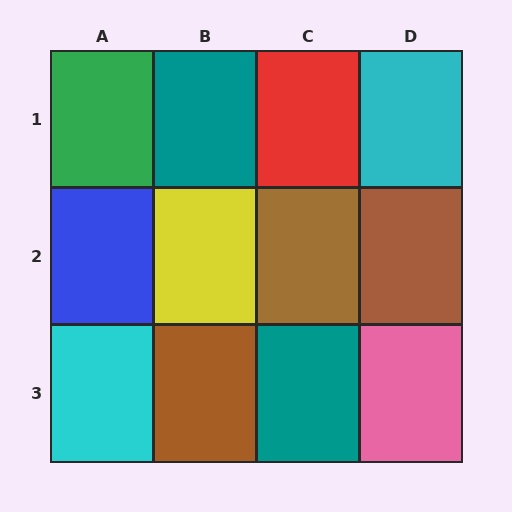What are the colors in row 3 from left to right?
Cyan, brown, teal, pink.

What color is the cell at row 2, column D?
Brown.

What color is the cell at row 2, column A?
Blue.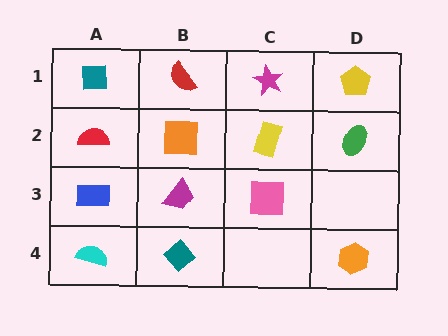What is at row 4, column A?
A cyan semicircle.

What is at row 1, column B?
A red semicircle.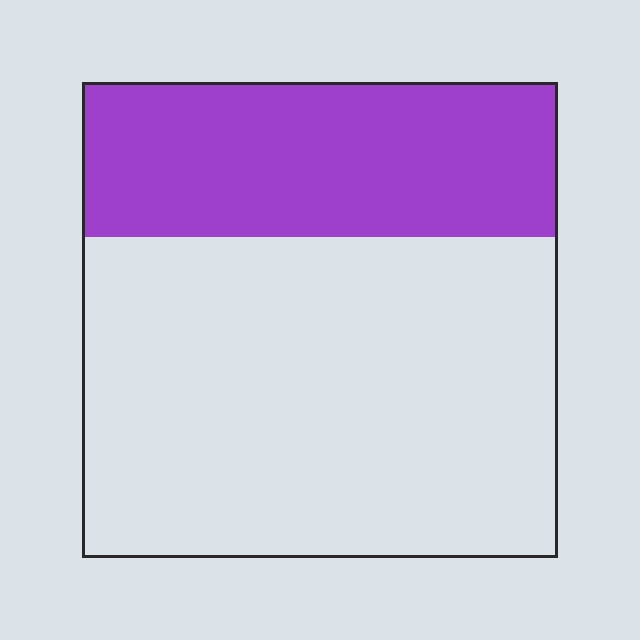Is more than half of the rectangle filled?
No.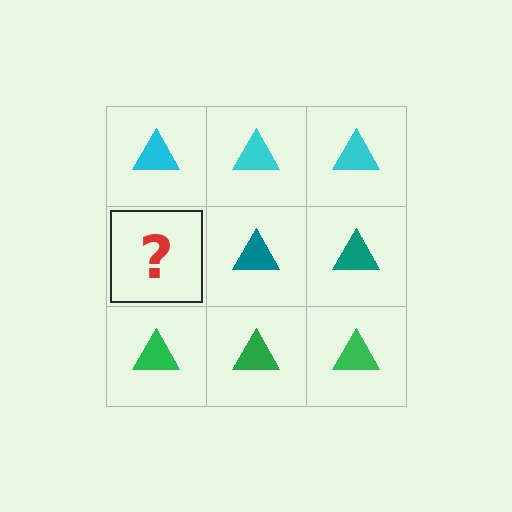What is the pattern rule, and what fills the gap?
The rule is that each row has a consistent color. The gap should be filled with a teal triangle.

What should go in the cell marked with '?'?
The missing cell should contain a teal triangle.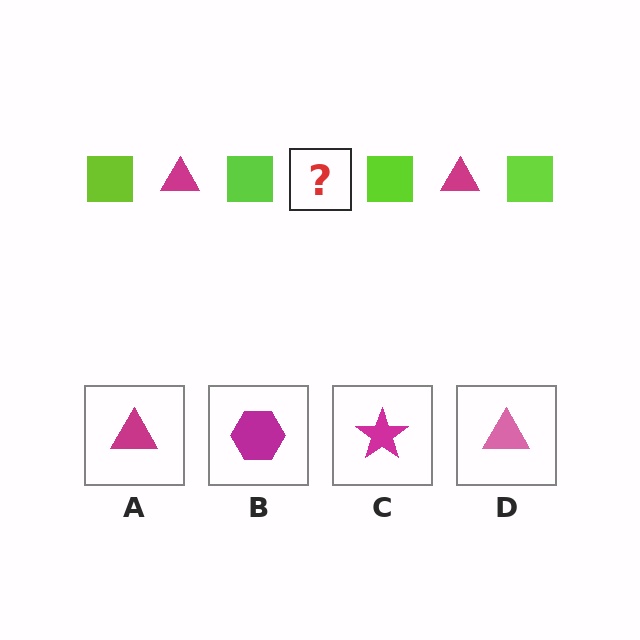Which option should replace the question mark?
Option A.